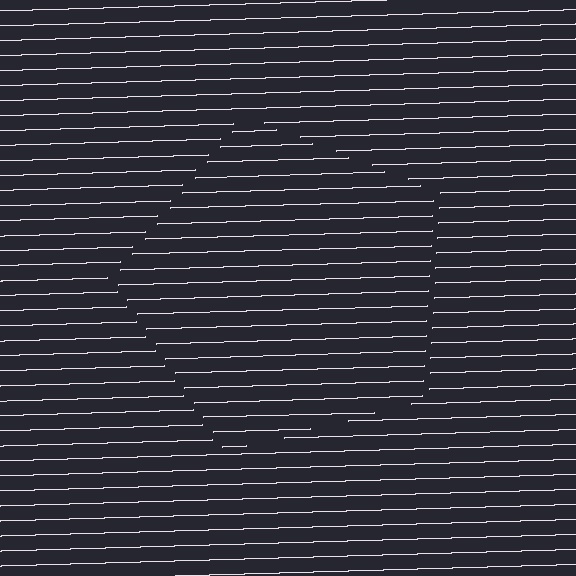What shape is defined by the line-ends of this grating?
An illusory pentagon. The interior of the shape contains the same grating, shifted by half a period — the contour is defined by the phase discontinuity where line-ends from the inner and outer gratings abut.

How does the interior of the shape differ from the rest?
The interior of the shape contains the same grating, shifted by half a period — the contour is defined by the phase discontinuity where line-ends from the inner and outer gratings abut.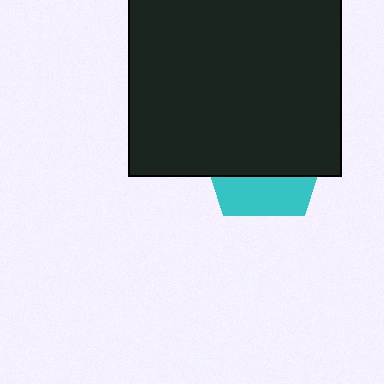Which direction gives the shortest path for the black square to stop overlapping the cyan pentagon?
Moving up gives the shortest separation.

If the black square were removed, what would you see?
You would see the complete cyan pentagon.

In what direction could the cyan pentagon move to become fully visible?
The cyan pentagon could move down. That would shift it out from behind the black square entirely.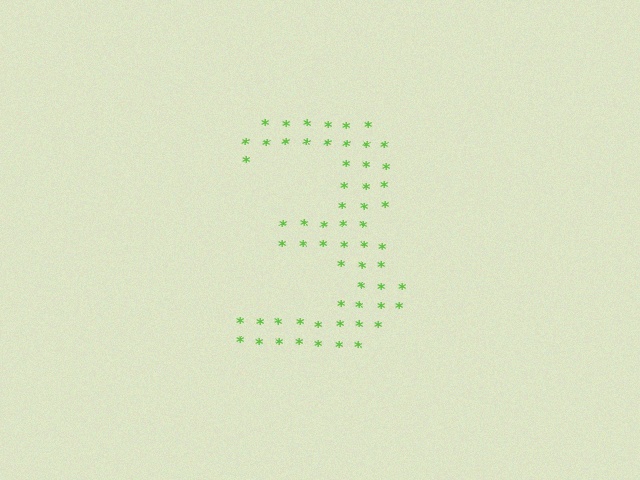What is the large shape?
The large shape is the digit 3.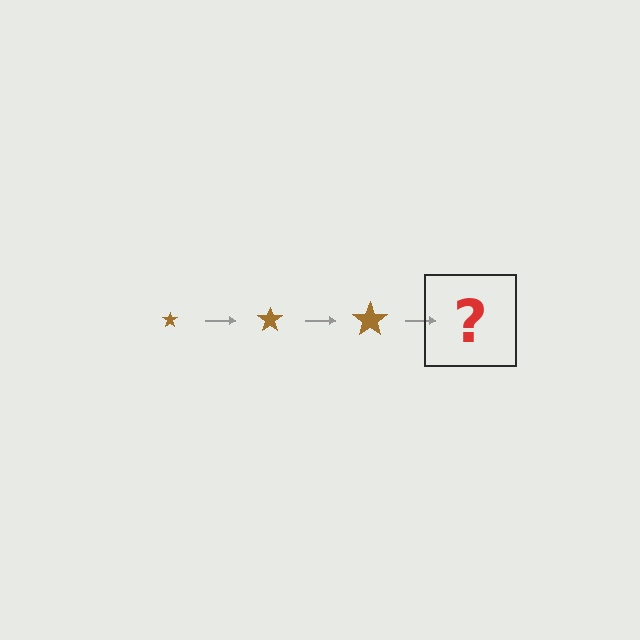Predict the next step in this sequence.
The next step is a brown star, larger than the previous one.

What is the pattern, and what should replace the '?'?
The pattern is that the star gets progressively larger each step. The '?' should be a brown star, larger than the previous one.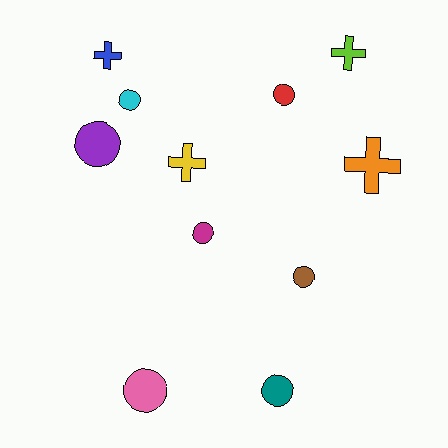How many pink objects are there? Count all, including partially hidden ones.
There is 1 pink object.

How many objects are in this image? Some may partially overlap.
There are 11 objects.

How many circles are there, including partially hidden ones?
There are 7 circles.